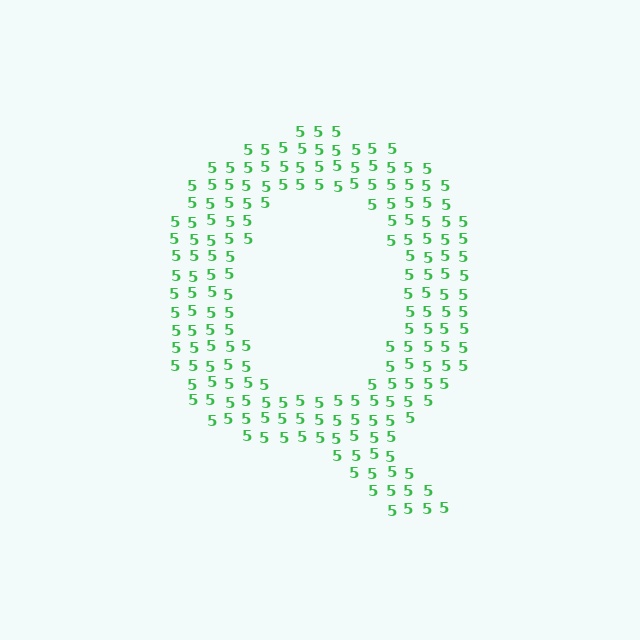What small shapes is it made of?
It is made of small digit 5's.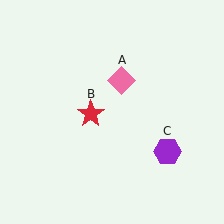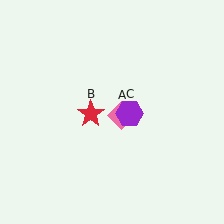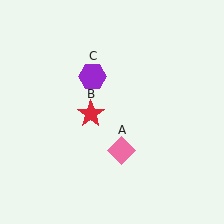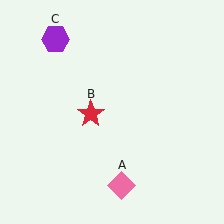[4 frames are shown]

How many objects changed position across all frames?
2 objects changed position: pink diamond (object A), purple hexagon (object C).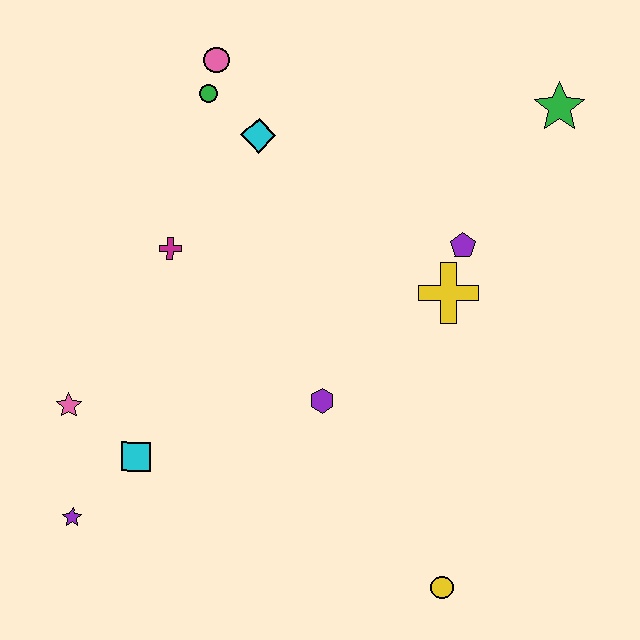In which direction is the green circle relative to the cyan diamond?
The green circle is to the left of the cyan diamond.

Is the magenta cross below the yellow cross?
No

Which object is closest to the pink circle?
The green circle is closest to the pink circle.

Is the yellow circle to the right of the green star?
No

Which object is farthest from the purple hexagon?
The green star is farthest from the purple hexagon.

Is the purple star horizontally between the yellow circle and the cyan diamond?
No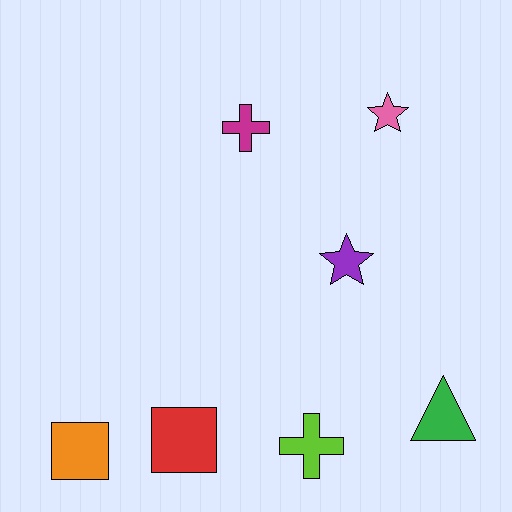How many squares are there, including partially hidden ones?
There are 2 squares.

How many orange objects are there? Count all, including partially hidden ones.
There is 1 orange object.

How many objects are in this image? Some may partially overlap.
There are 7 objects.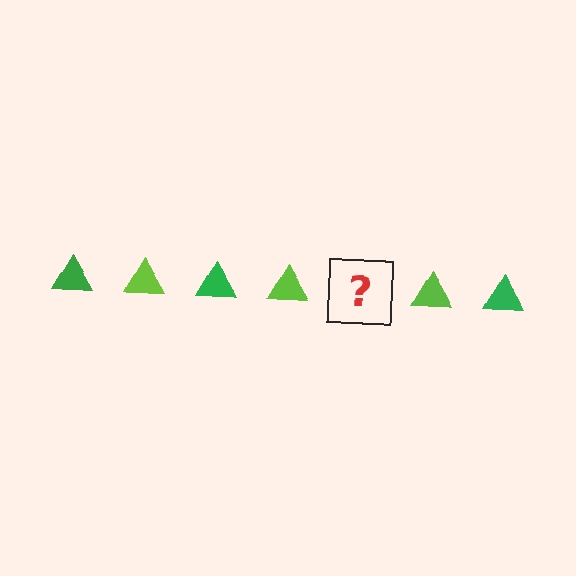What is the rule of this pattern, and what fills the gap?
The rule is that the pattern cycles through green, lime triangles. The gap should be filled with a green triangle.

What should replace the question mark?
The question mark should be replaced with a green triangle.